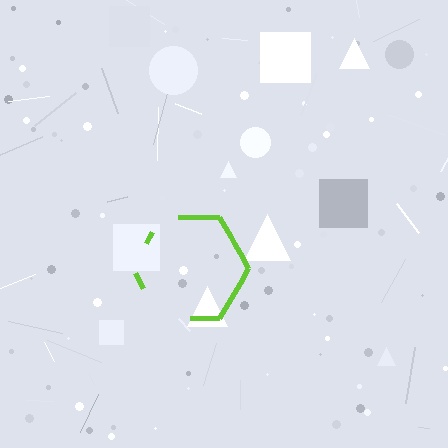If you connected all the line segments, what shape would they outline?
They would outline a hexagon.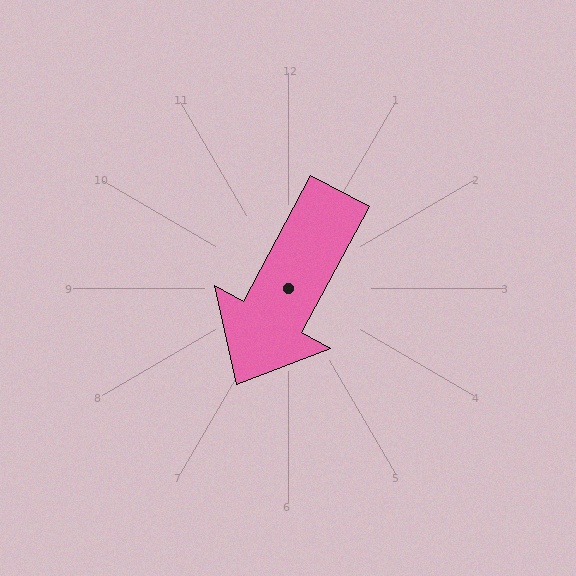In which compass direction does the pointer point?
Southwest.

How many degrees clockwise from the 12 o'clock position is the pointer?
Approximately 208 degrees.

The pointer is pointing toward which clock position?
Roughly 7 o'clock.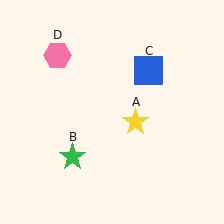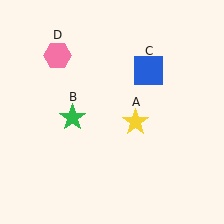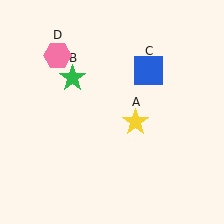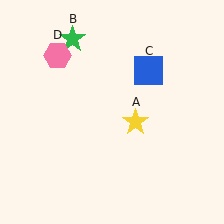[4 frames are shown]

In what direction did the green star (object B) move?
The green star (object B) moved up.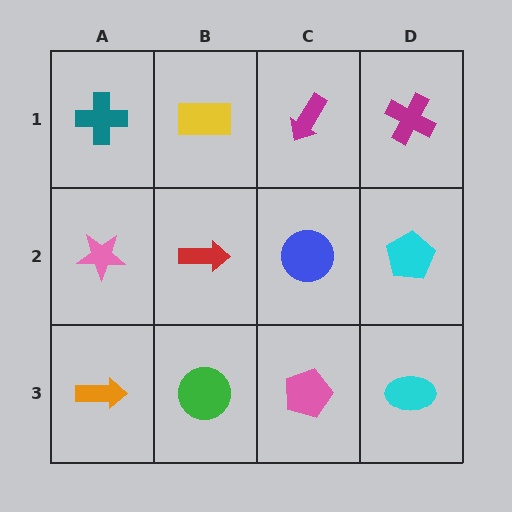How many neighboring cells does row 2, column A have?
3.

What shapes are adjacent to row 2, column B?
A yellow rectangle (row 1, column B), a green circle (row 3, column B), a pink star (row 2, column A), a blue circle (row 2, column C).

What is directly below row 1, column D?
A cyan pentagon.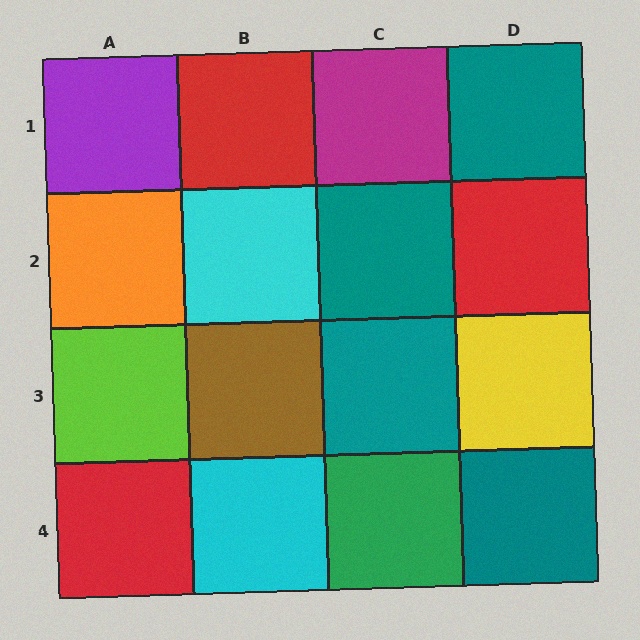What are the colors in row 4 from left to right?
Red, cyan, green, teal.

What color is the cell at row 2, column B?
Cyan.